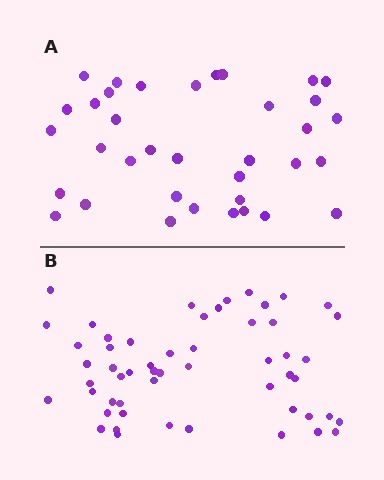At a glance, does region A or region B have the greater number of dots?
Region B (the bottom region) has more dots.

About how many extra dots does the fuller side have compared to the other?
Region B has approximately 20 more dots than region A.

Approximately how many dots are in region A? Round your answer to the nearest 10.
About 40 dots. (The exact count is 36, which rounds to 40.)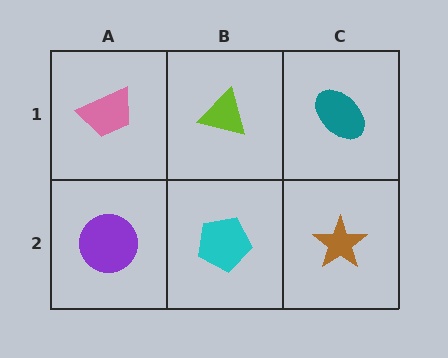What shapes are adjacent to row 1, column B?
A cyan pentagon (row 2, column B), a pink trapezoid (row 1, column A), a teal ellipse (row 1, column C).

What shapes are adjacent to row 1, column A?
A purple circle (row 2, column A), a lime triangle (row 1, column B).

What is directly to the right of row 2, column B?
A brown star.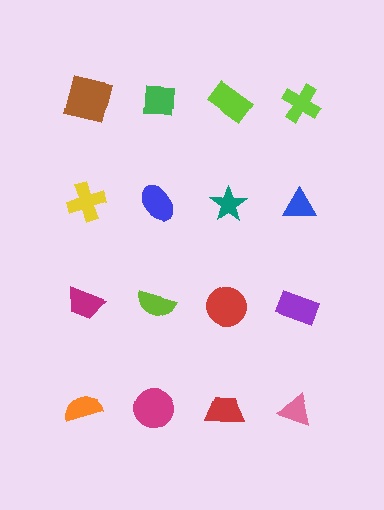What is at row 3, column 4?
A purple rectangle.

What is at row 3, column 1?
A magenta trapezoid.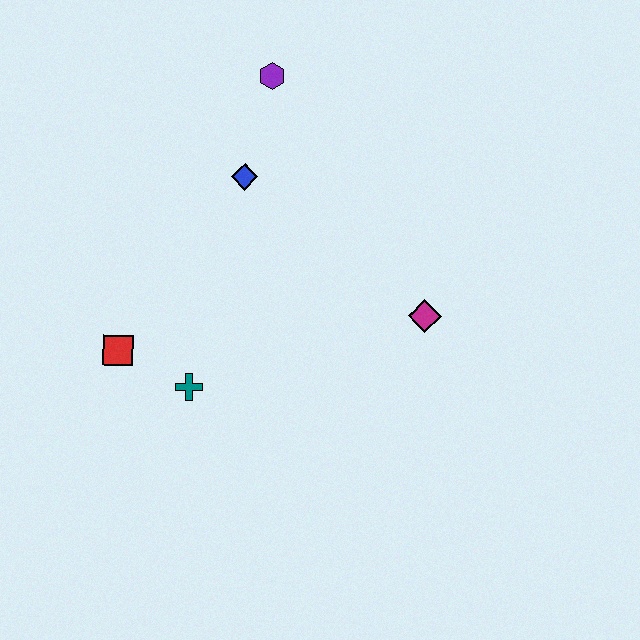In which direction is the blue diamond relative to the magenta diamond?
The blue diamond is to the left of the magenta diamond.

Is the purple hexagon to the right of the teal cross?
Yes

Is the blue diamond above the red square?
Yes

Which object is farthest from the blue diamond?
The magenta diamond is farthest from the blue diamond.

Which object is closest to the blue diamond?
The purple hexagon is closest to the blue diamond.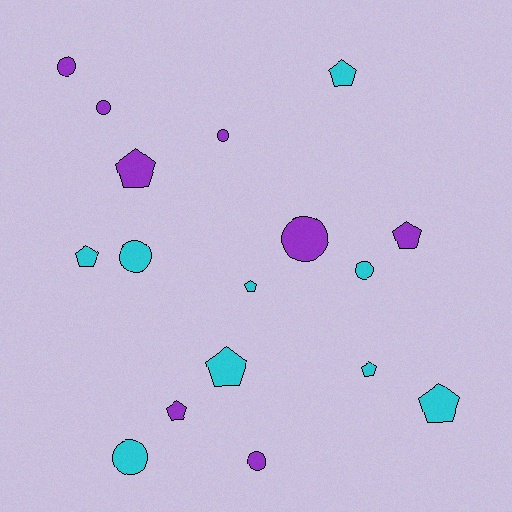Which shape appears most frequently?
Pentagon, with 9 objects.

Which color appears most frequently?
Cyan, with 9 objects.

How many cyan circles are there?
There are 3 cyan circles.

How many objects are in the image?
There are 17 objects.